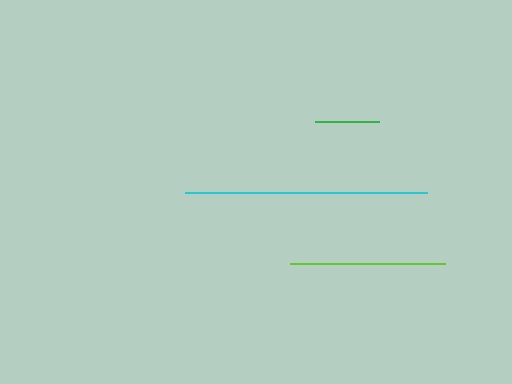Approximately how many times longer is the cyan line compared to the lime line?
The cyan line is approximately 1.6 times the length of the lime line.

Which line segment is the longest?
The cyan line is the longest at approximately 243 pixels.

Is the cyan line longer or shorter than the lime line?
The cyan line is longer than the lime line.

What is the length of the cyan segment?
The cyan segment is approximately 243 pixels long.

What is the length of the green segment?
The green segment is approximately 64 pixels long.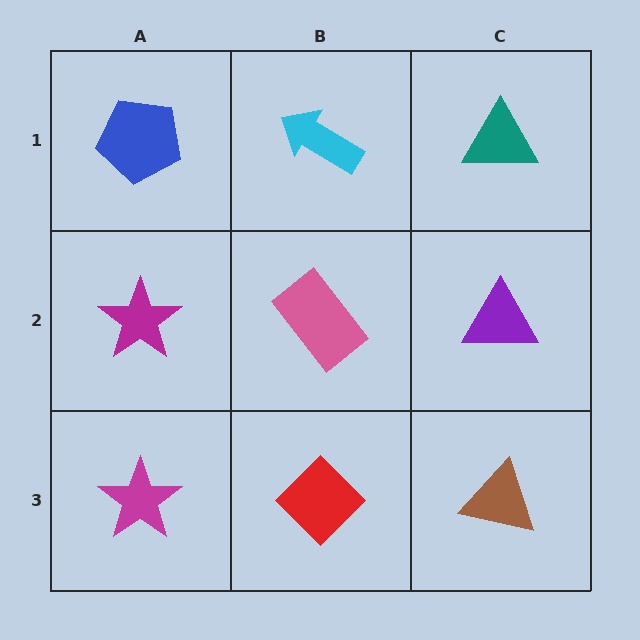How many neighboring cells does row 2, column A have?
3.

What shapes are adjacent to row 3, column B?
A pink rectangle (row 2, column B), a magenta star (row 3, column A), a brown triangle (row 3, column C).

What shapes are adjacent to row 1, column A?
A magenta star (row 2, column A), a cyan arrow (row 1, column B).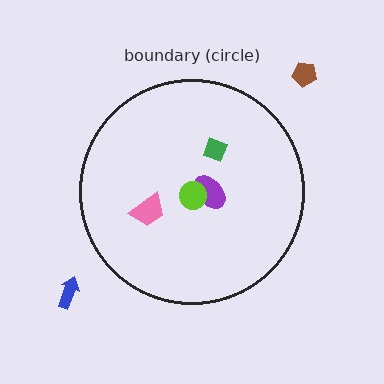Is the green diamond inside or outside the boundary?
Inside.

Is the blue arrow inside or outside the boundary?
Outside.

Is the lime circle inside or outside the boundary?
Inside.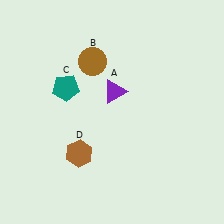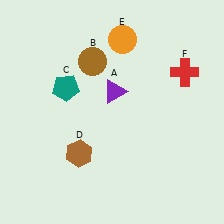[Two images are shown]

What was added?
An orange circle (E), a red cross (F) were added in Image 2.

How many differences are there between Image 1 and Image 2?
There are 2 differences between the two images.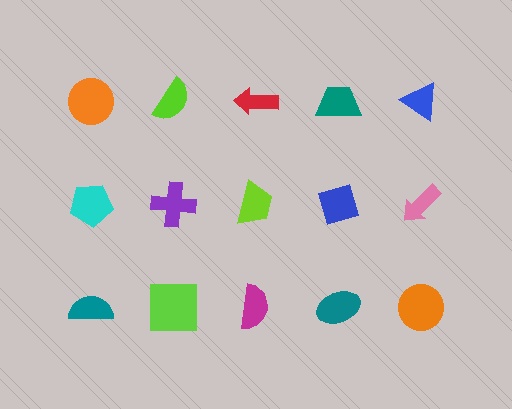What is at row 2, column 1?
A cyan pentagon.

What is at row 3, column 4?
A teal ellipse.